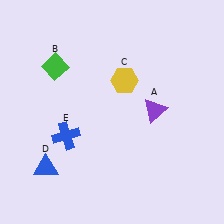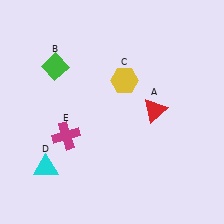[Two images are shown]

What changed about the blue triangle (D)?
In Image 1, D is blue. In Image 2, it changed to cyan.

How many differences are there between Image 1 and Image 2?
There are 3 differences between the two images.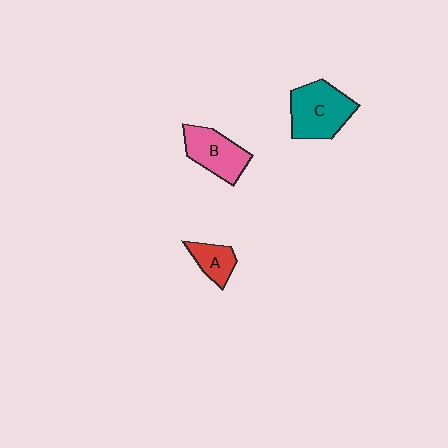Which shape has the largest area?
Shape C (teal).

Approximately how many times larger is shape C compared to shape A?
Approximately 2.1 times.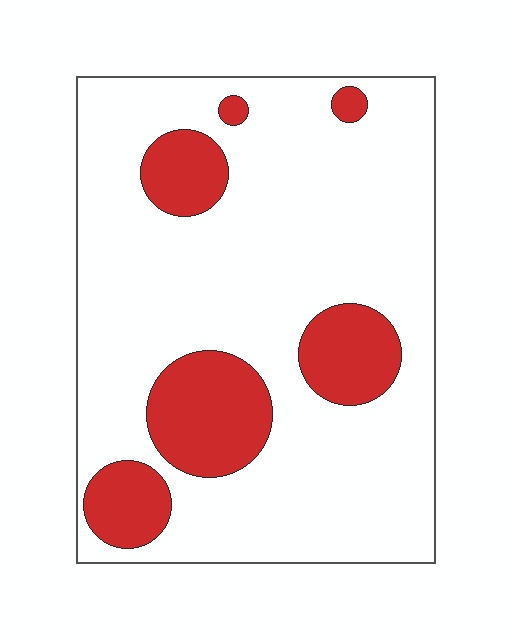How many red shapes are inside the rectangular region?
6.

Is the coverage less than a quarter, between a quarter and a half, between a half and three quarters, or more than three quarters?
Less than a quarter.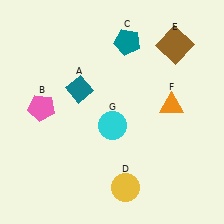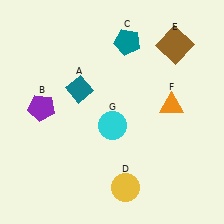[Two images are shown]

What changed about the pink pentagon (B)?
In Image 1, B is pink. In Image 2, it changed to purple.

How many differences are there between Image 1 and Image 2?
There is 1 difference between the two images.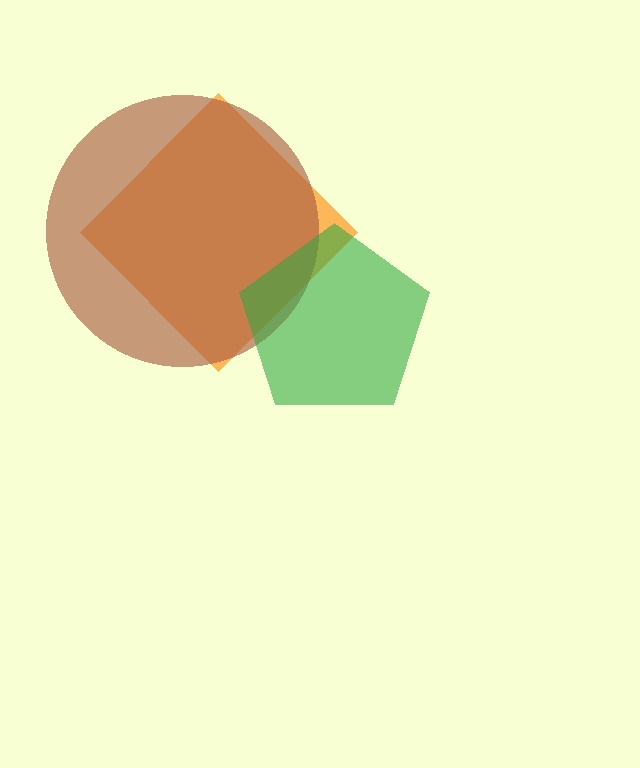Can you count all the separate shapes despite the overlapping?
Yes, there are 3 separate shapes.